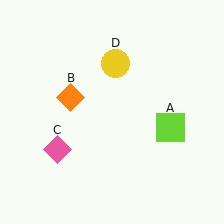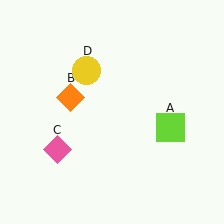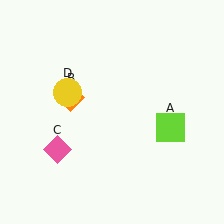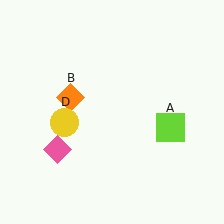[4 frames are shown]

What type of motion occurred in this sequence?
The yellow circle (object D) rotated counterclockwise around the center of the scene.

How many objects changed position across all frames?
1 object changed position: yellow circle (object D).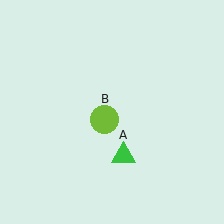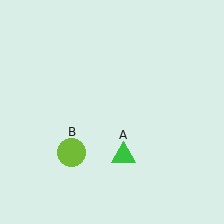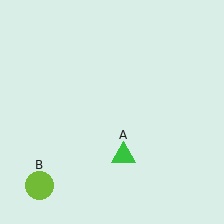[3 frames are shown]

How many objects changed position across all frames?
1 object changed position: lime circle (object B).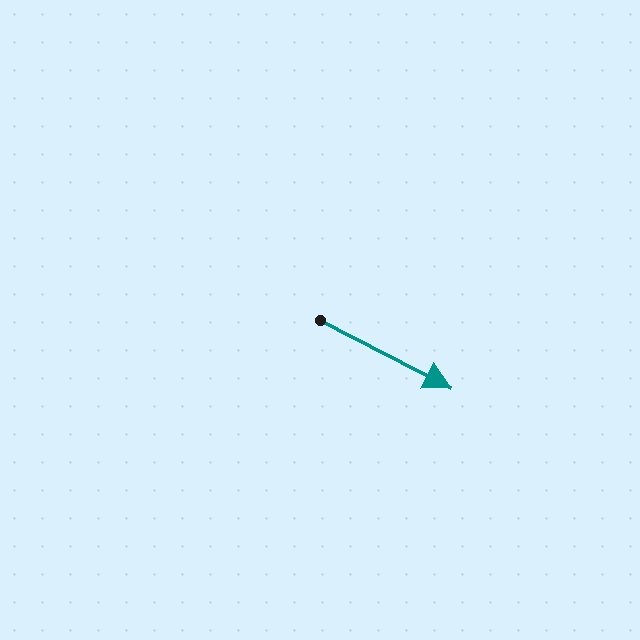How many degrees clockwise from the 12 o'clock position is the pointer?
Approximately 117 degrees.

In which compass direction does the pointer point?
Southeast.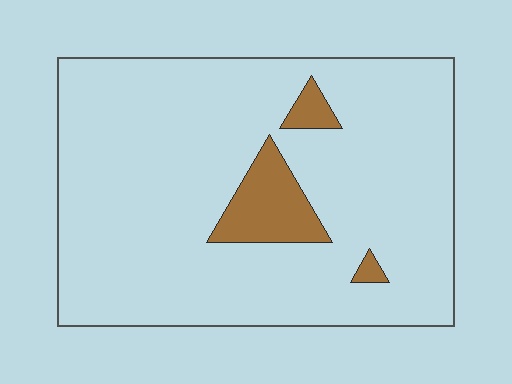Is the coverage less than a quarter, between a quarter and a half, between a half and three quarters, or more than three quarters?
Less than a quarter.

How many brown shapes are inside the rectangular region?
3.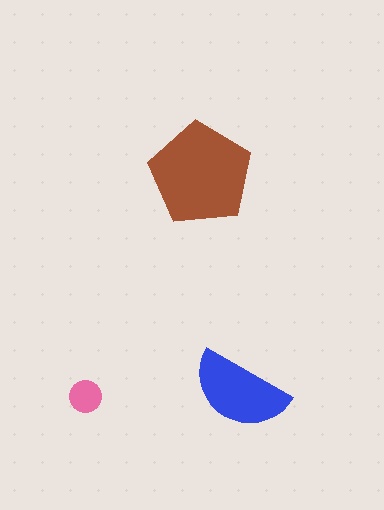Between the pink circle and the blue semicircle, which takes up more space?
The blue semicircle.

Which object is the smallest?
The pink circle.